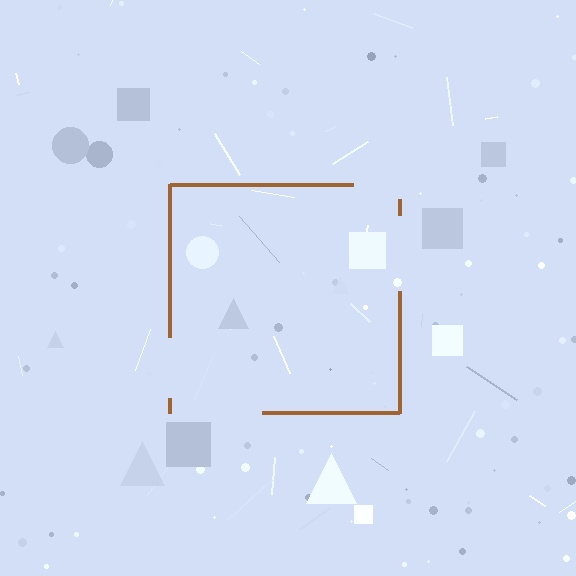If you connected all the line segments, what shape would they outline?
They would outline a square.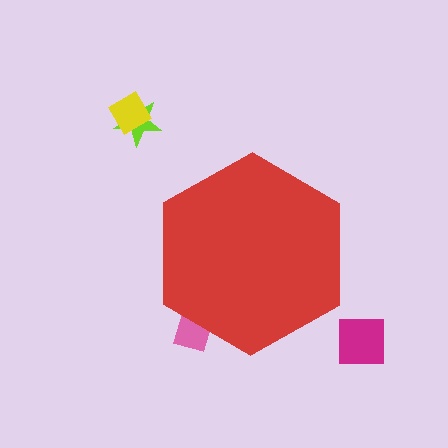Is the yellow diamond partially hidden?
No, the yellow diamond is fully visible.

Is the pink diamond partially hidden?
Yes, the pink diamond is partially hidden behind the red hexagon.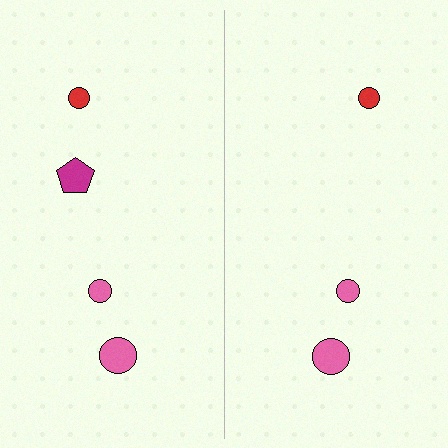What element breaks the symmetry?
A magenta pentagon is missing from the right side.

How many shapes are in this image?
There are 7 shapes in this image.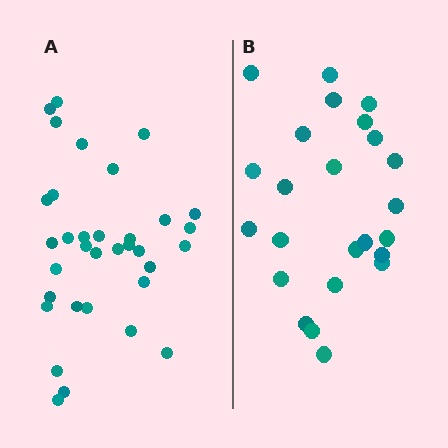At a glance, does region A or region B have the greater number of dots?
Region A (the left region) has more dots.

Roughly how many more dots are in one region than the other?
Region A has roughly 10 or so more dots than region B.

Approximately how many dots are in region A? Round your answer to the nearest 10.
About 30 dots. (The exact count is 34, which rounds to 30.)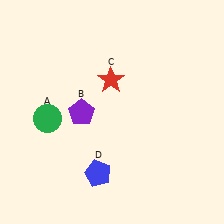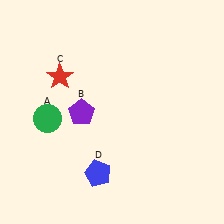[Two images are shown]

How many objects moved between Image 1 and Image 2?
1 object moved between the two images.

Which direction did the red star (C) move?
The red star (C) moved left.